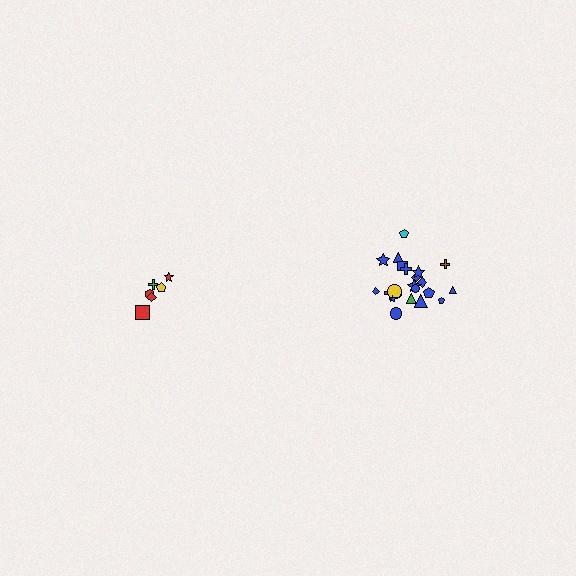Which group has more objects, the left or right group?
The right group.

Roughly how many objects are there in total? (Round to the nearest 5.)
Roughly 30 objects in total.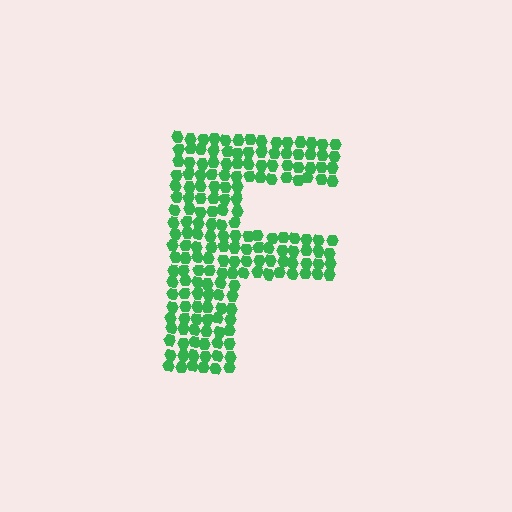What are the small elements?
The small elements are hexagons.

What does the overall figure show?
The overall figure shows the letter F.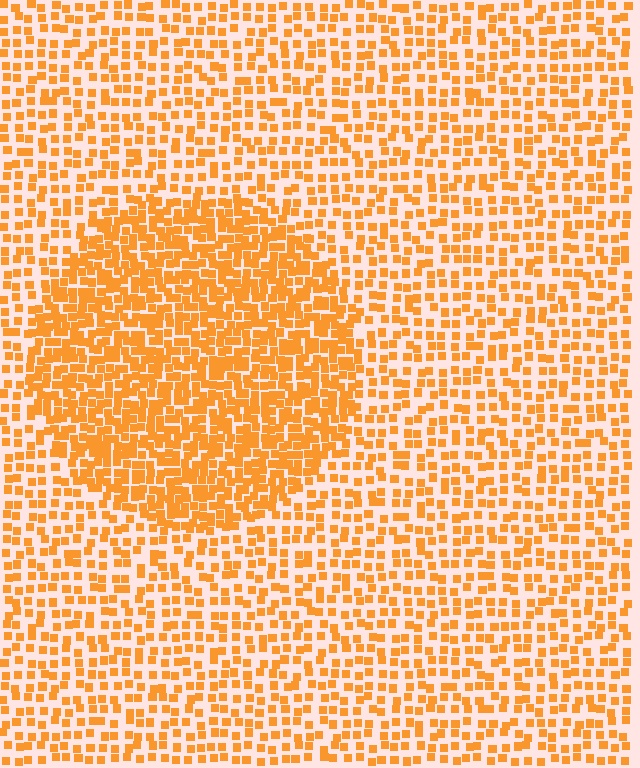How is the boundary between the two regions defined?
The boundary is defined by a change in element density (approximately 2.0x ratio). All elements are the same color, size, and shape.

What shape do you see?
I see a circle.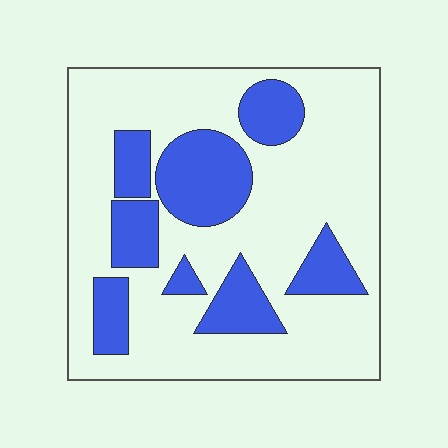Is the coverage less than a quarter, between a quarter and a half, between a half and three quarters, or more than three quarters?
Between a quarter and a half.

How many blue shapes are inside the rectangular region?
8.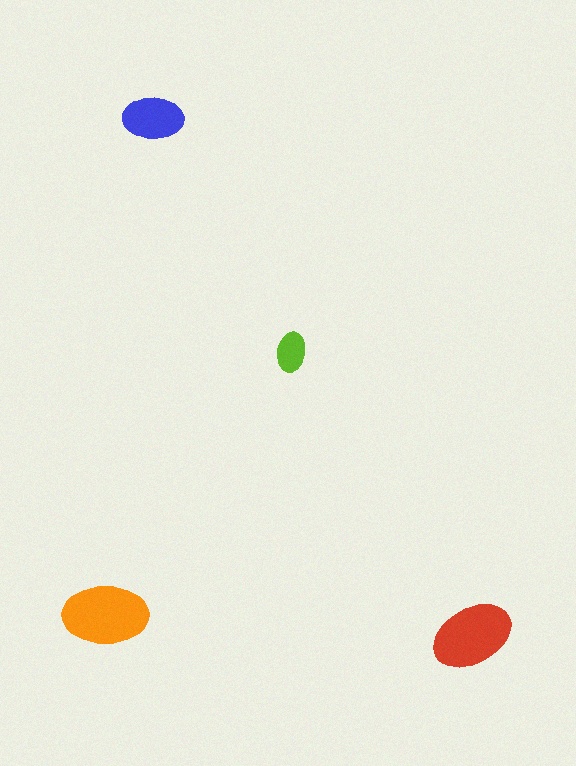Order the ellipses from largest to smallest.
the orange one, the red one, the blue one, the lime one.